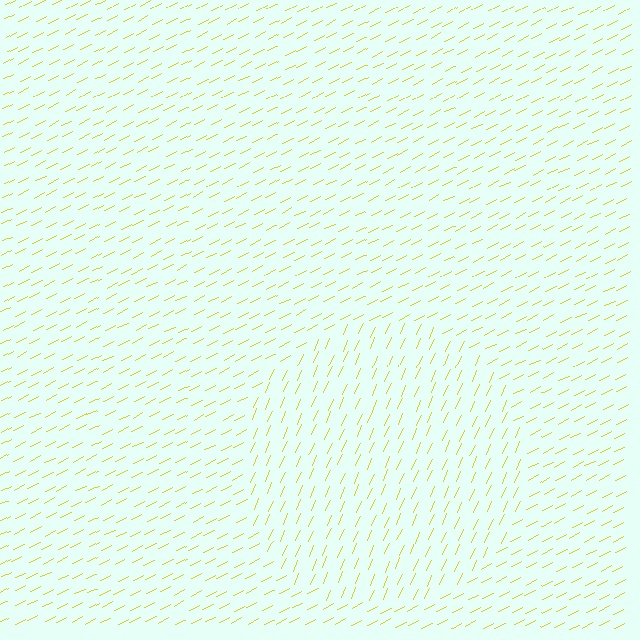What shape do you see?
I see a circle.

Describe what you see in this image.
The image is filled with small yellow line segments. A circle region in the image has lines oriented differently from the surrounding lines, creating a visible texture boundary.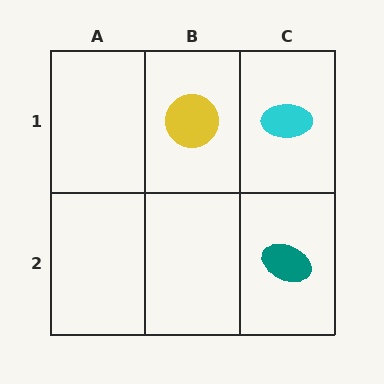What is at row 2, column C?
A teal ellipse.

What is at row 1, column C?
A cyan ellipse.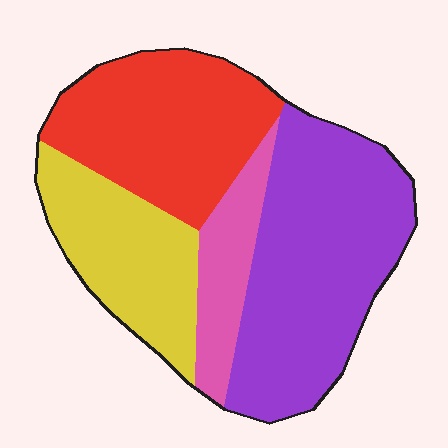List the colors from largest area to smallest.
From largest to smallest: purple, red, yellow, pink.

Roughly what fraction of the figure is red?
Red takes up about one quarter (1/4) of the figure.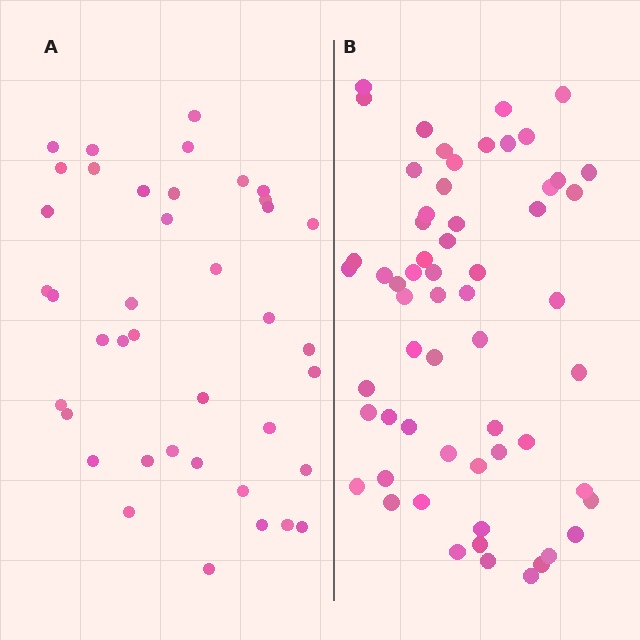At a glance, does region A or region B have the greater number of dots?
Region B (the right region) has more dots.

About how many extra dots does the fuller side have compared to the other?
Region B has approximately 20 more dots than region A.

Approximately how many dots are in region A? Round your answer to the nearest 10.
About 40 dots.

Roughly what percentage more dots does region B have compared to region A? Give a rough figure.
About 50% more.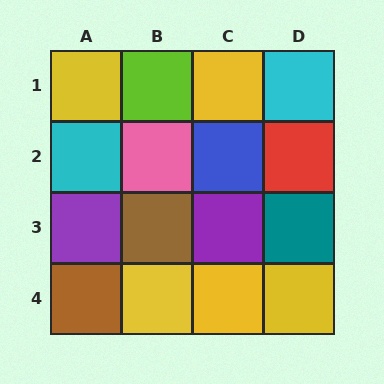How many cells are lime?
1 cell is lime.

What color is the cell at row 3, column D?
Teal.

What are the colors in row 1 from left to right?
Yellow, lime, yellow, cyan.